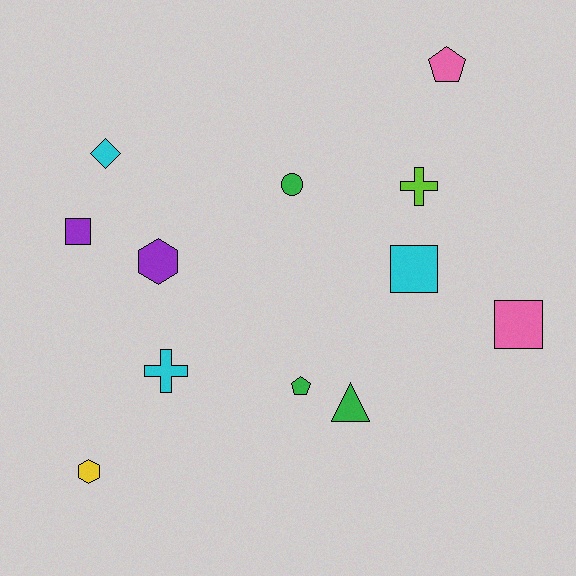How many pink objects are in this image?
There are 2 pink objects.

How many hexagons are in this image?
There are 2 hexagons.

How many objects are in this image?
There are 12 objects.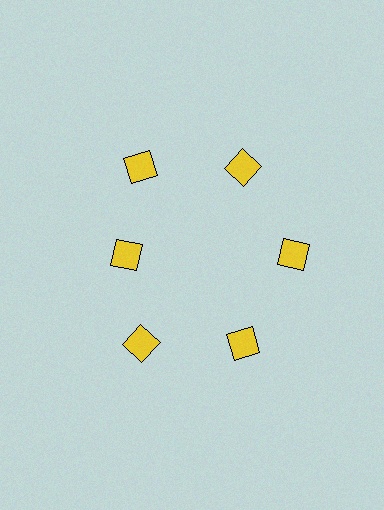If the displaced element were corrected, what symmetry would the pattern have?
It would have 6-fold rotational symmetry — the pattern would map onto itself every 60 degrees.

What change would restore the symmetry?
The symmetry would be restored by moving it outward, back onto the ring so that all 6 diamonds sit at equal angles and equal distance from the center.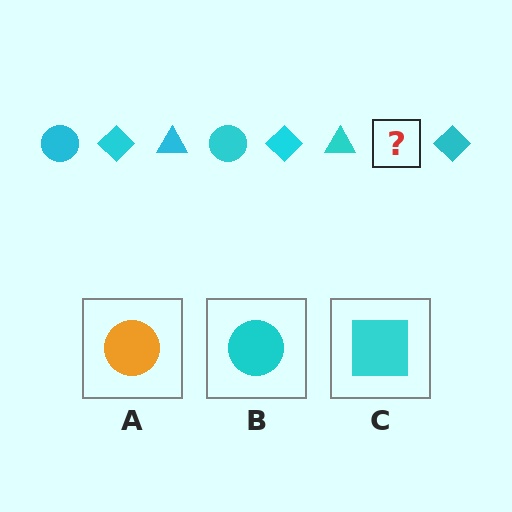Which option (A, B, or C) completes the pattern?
B.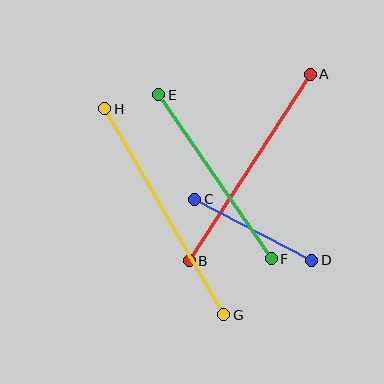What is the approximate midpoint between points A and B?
The midpoint is at approximately (250, 167) pixels.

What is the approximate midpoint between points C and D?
The midpoint is at approximately (253, 230) pixels.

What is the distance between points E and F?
The distance is approximately 199 pixels.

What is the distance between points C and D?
The distance is approximately 132 pixels.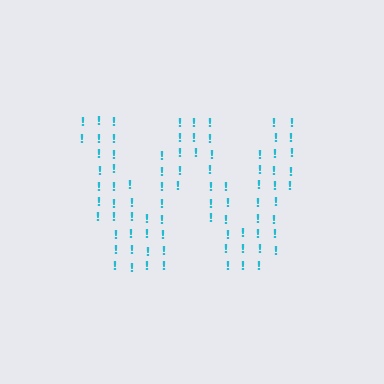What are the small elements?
The small elements are exclamation marks.